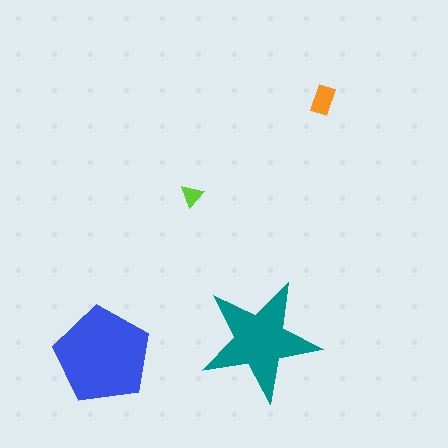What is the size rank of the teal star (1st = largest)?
2nd.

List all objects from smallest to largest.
The lime triangle, the orange rectangle, the teal star, the blue pentagon.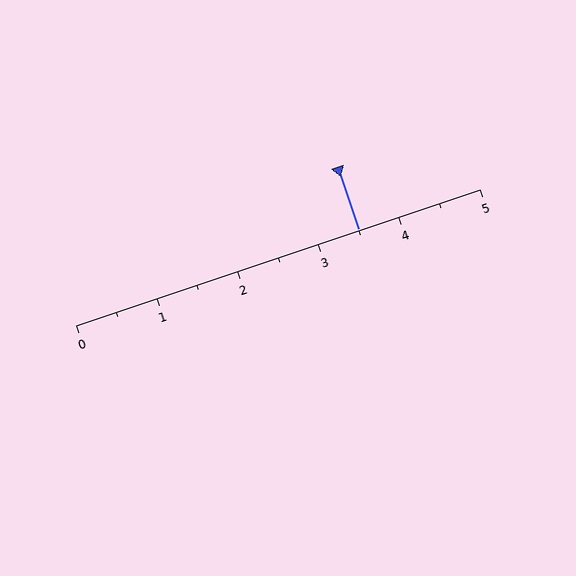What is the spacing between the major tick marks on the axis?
The major ticks are spaced 1 apart.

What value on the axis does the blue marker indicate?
The marker indicates approximately 3.5.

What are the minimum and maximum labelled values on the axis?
The axis runs from 0 to 5.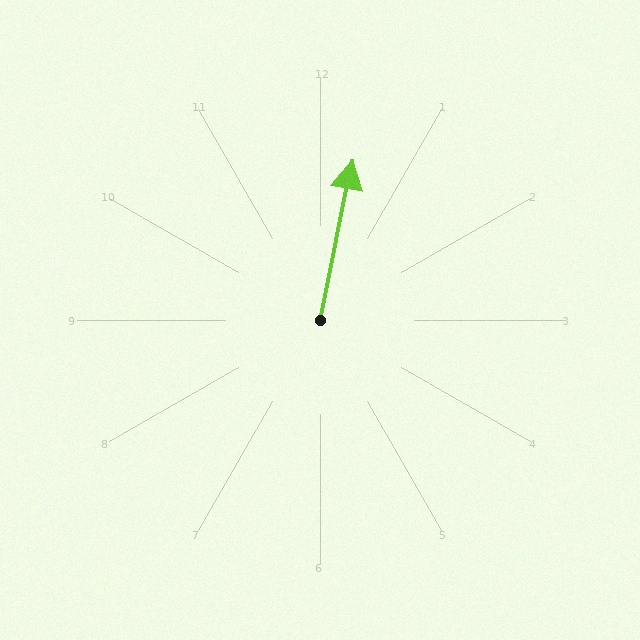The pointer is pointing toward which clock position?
Roughly 12 o'clock.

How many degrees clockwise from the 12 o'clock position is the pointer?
Approximately 11 degrees.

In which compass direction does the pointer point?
North.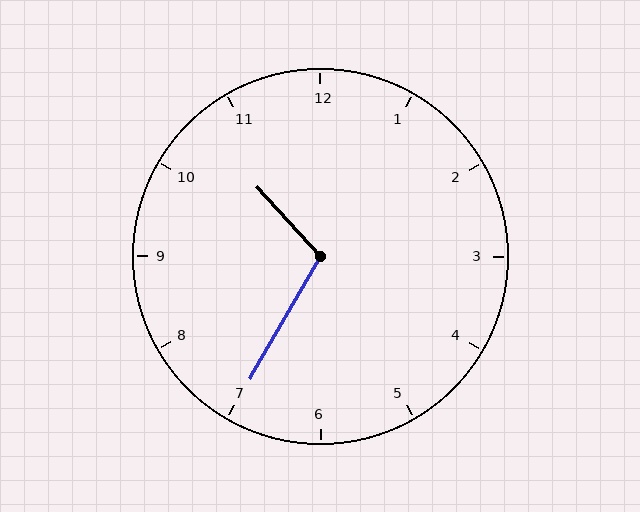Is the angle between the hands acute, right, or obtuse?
It is obtuse.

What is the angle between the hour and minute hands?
Approximately 108 degrees.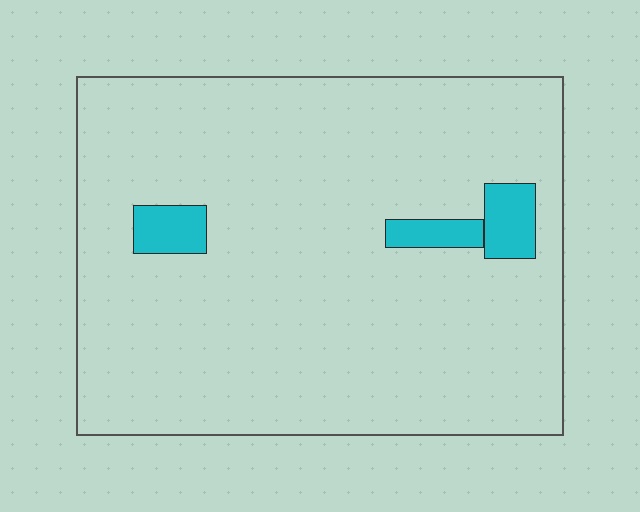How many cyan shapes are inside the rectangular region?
3.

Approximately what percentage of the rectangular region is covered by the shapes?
Approximately 5%.